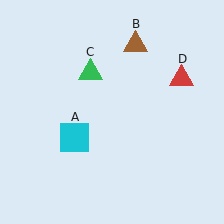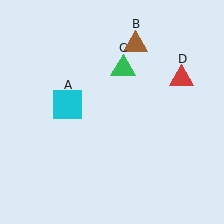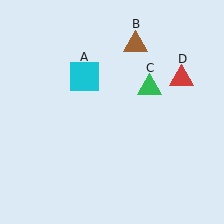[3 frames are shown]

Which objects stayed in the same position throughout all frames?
Brown triangle (object B) and red triangle (object D) remained stationary.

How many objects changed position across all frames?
2 objects changed position: cyan square (object A), green triangle (object C).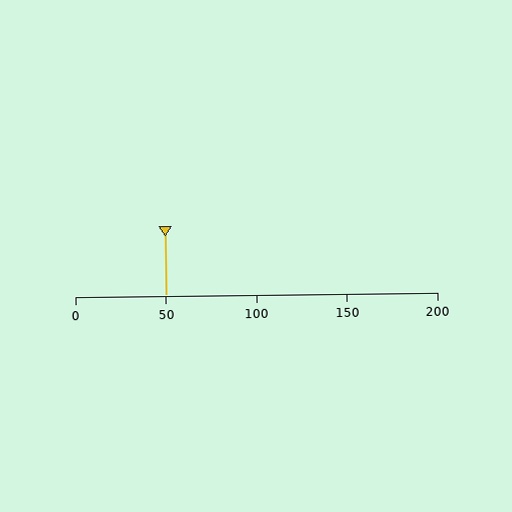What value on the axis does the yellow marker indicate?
The marker indicates approximately 50.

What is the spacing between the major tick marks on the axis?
The major ticks are spaced 50 apart.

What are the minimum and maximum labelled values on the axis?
The axis runs from 0 to 200.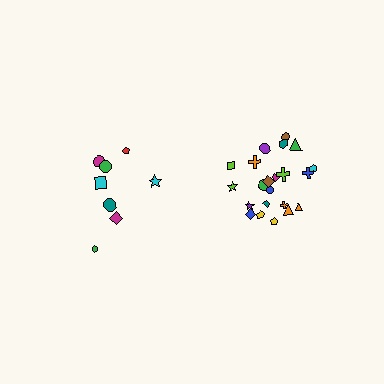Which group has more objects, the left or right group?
The right group.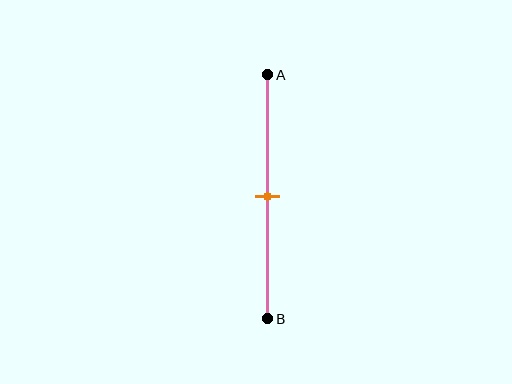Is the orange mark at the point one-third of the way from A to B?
No, the mark is at about 50% from A, not at the 33% one-third point.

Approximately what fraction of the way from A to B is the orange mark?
The orange mark is approximately 50% of the way from A to B.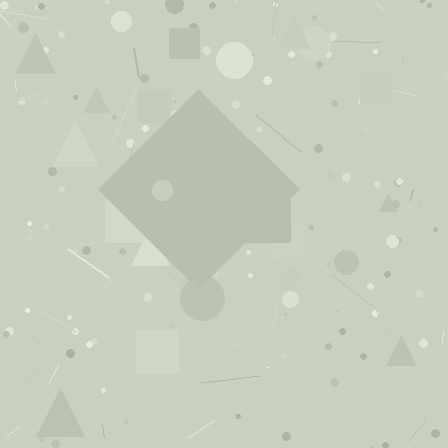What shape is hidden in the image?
A diamond is hidden in the image.